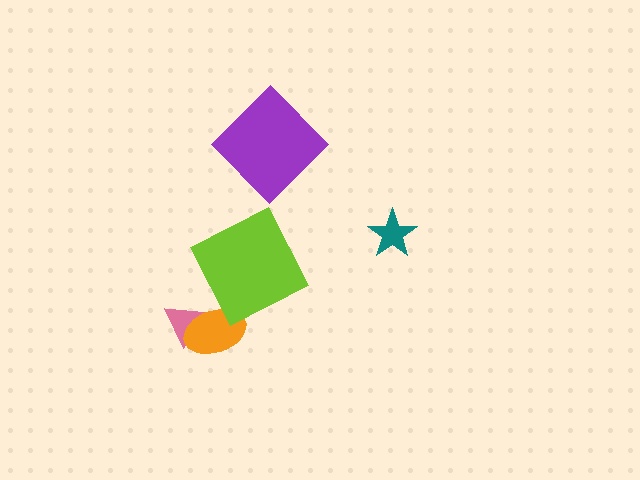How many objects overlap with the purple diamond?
0 objects overlap with the purple diamond.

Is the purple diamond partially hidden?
No, no other shape covers it.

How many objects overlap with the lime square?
0 objects overlap with the lime square.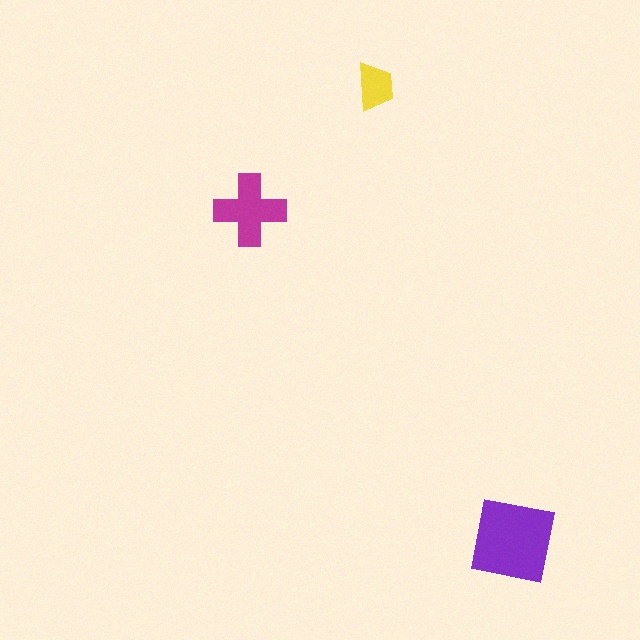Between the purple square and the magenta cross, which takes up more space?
The purple square.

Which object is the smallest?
The yellow trapezoid.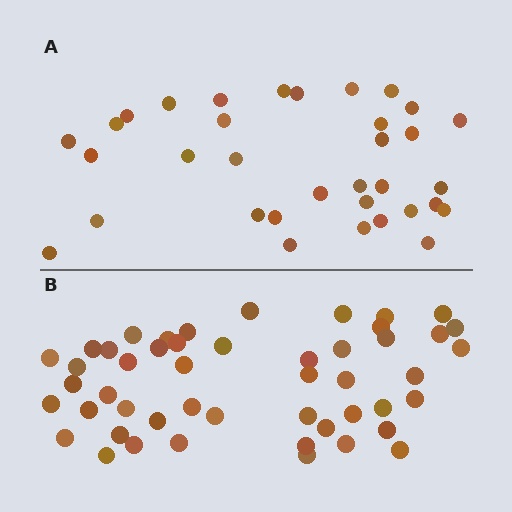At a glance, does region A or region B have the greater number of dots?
Region B (the bottom region) has more dots.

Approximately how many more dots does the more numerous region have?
Region B has approximately 15 more dots than region A.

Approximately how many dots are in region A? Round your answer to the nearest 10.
About 30 dots. (The exact count is 34, which rounds to 30.)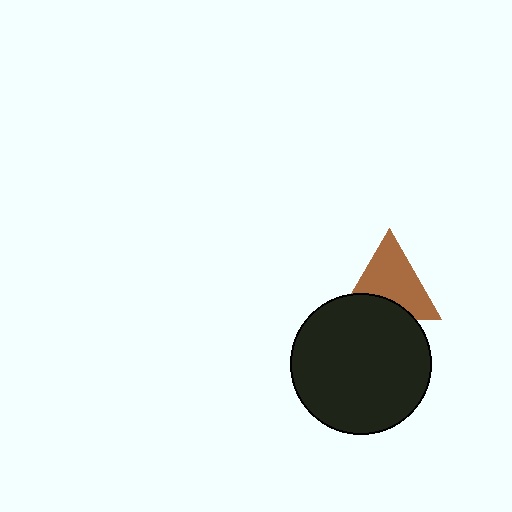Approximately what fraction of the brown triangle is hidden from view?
Roughly 30% of the brown triangle is hidden behind the black circle.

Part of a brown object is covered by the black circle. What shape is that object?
It is a triangle.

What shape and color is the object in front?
The object in front is a black circle.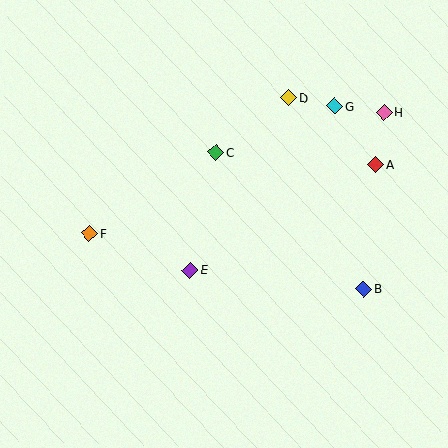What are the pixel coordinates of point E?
Point E is at (190, 270).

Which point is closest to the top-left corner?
Point F is closest to the top-left corner.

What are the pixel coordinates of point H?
Point H is at (384, 112).